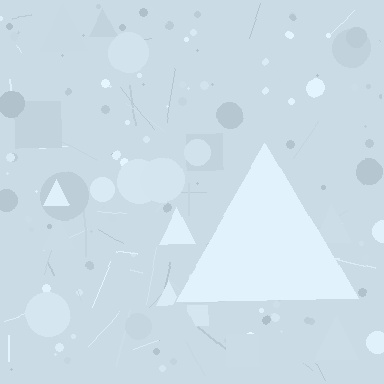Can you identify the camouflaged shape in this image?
The camouflaged shape is a triangle.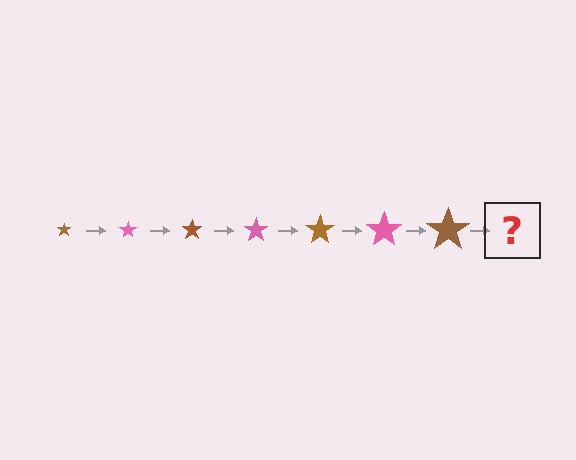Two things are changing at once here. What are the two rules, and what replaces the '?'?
The two rules are that the star grows larger each step and the color cycles through brown and pink. The '?' should be a pink star, larger than the previous one.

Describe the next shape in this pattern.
It should be a pink star, larger than the previous one.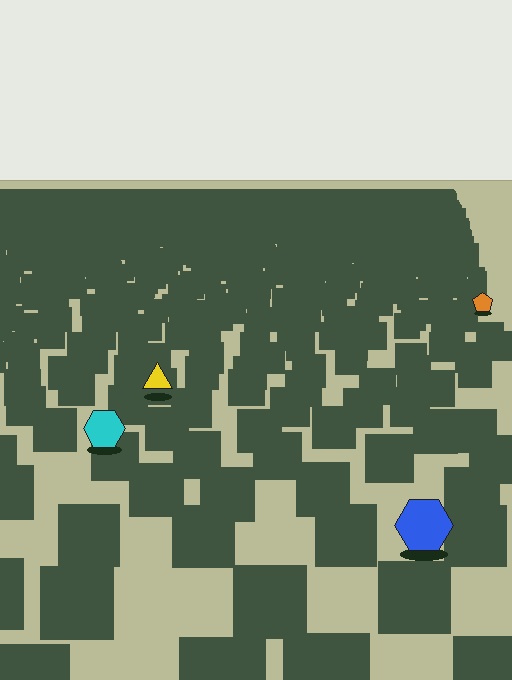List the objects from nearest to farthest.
From nearest to farthest: the blue hexagon, the cyan hexagon, the yellow triangle, the orange pentagon.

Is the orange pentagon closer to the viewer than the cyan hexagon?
No. The cyan hexagon is closer — you can tell from the texture gradient: the ground texture is coarser near it.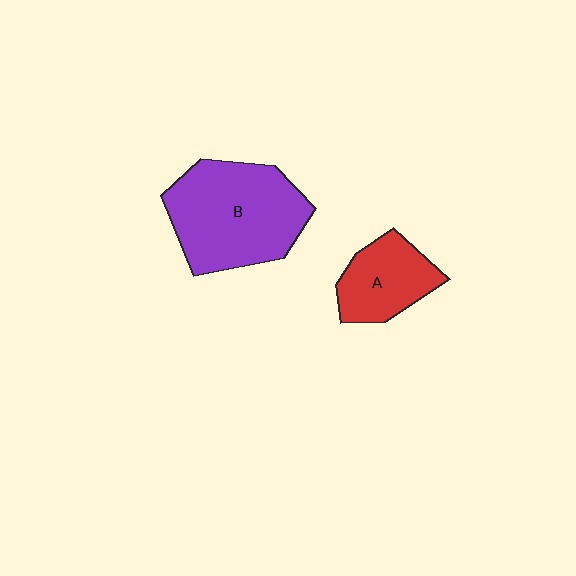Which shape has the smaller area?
Shape A (red).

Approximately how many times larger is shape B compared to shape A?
Approximately 1.9 times.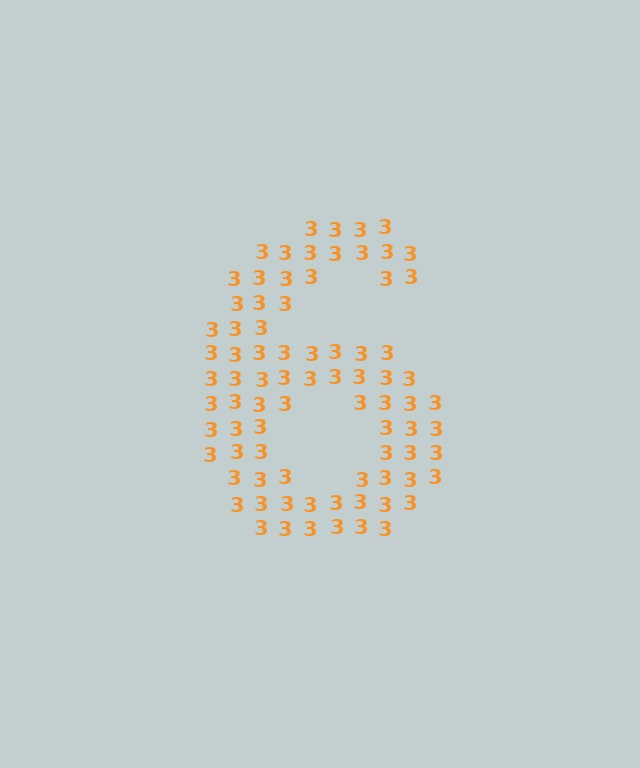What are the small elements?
The small elements are digit 3's.